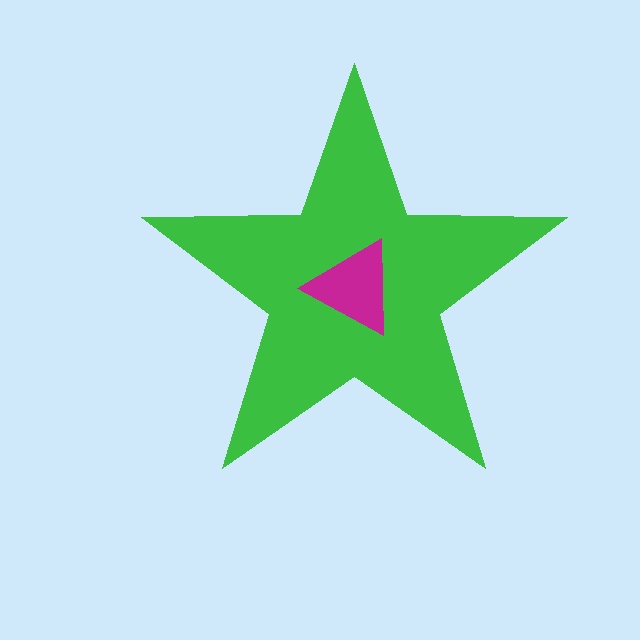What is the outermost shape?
The green star.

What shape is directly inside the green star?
The magenta triangle.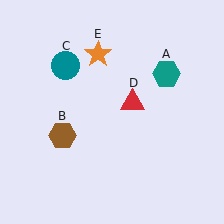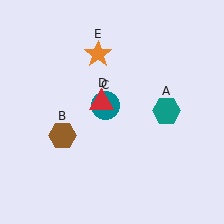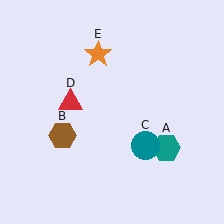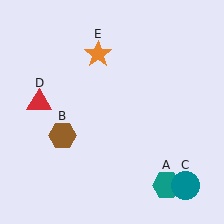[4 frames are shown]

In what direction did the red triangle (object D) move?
The red triangle (object D) moved left.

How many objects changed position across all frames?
3 objects changed position: teal hexagon (object A), teal circle (object C), red triangle (object D).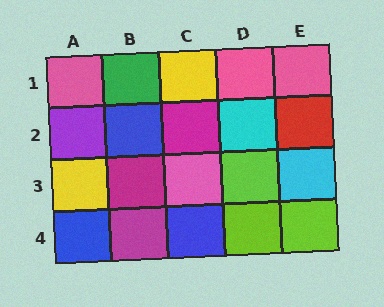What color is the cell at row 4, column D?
Lime.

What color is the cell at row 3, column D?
Lime.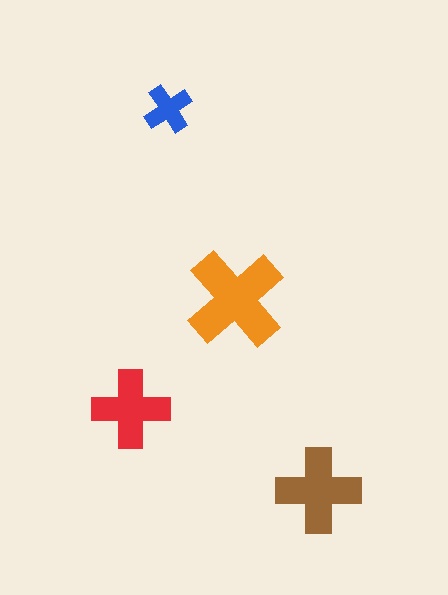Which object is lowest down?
The brown cross is bottommost.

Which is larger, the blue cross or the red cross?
The red one.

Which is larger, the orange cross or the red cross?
The orange one.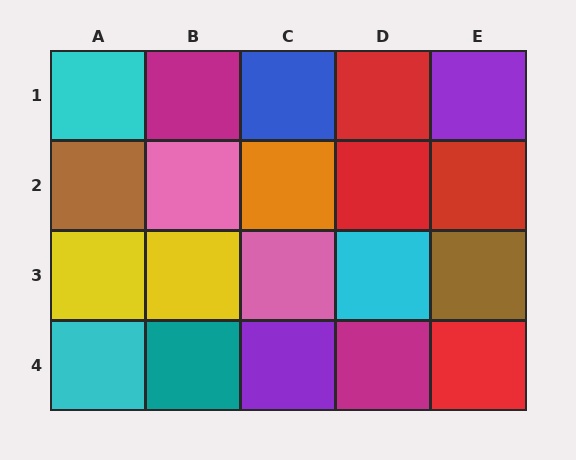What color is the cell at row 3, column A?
Yellow.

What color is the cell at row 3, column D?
Cyan.